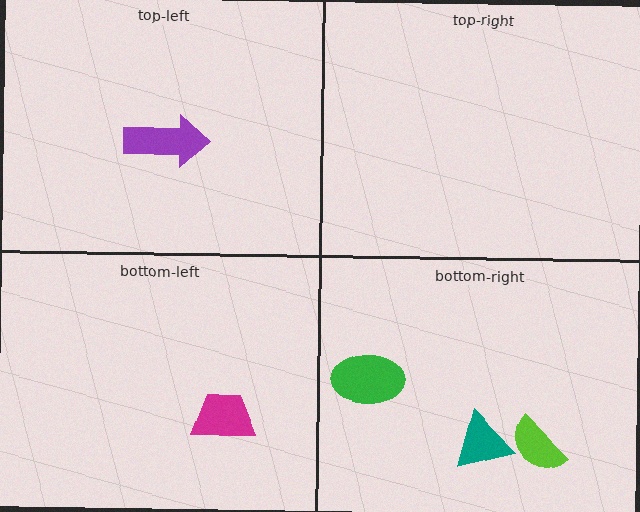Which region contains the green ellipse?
The bottom-right region.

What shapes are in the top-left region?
The purple arrow.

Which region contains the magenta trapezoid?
The bottom-left region.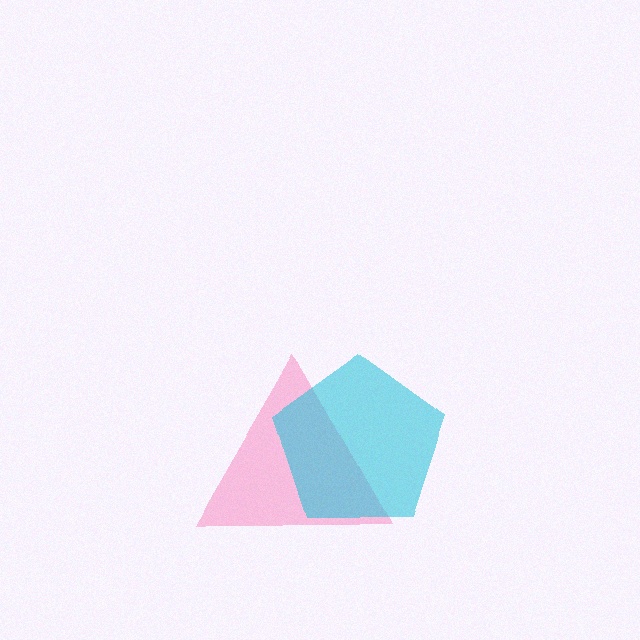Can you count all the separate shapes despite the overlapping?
Yes, there are 2 separate shapes.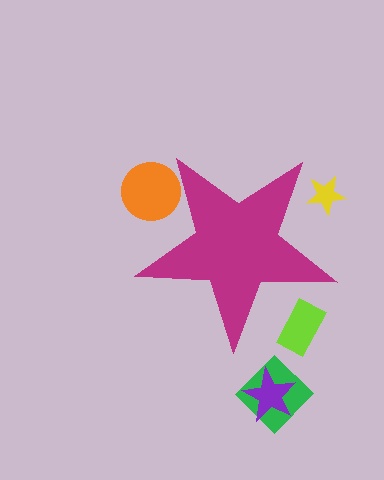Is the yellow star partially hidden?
Yes, the yellow star is partially hidden behind the magenta star.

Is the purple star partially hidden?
No, the purple star is fully visible.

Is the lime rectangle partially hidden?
Yes, the lime rectangle is partially hidden behind the magenta star.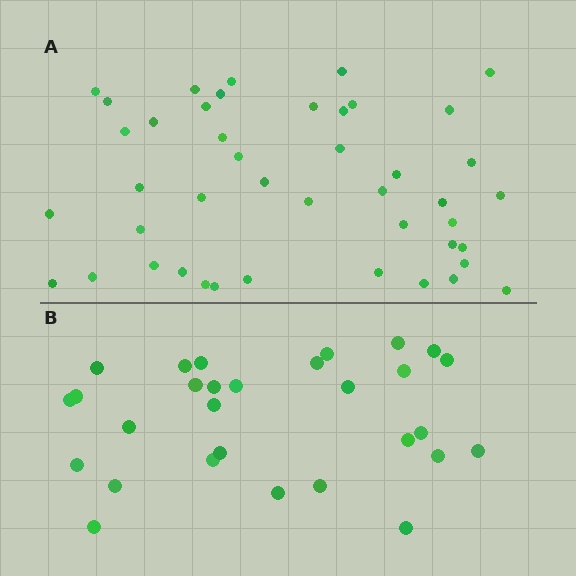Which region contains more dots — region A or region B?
Region A (the top region) has more dots.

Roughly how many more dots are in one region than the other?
Region A has approximately 15 more dots than region B.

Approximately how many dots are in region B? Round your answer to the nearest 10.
About 30 dots. (The exact count is 29, which rounds to 30.)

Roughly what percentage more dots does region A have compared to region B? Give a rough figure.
About 50% more.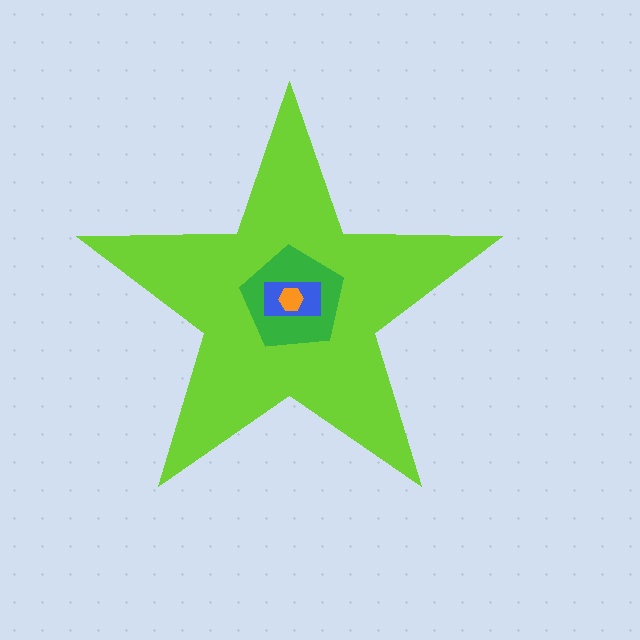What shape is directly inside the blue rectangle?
The orange hexagon.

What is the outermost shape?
The lime star.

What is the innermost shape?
The orange hexagon.